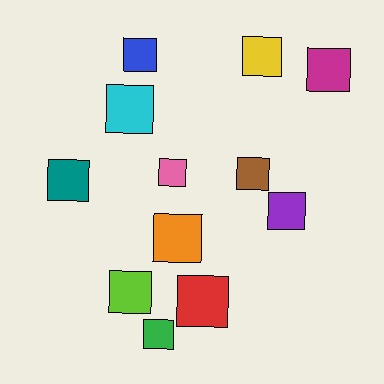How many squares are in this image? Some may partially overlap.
There are 12 squares.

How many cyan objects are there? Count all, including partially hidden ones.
There is 1 cyan object.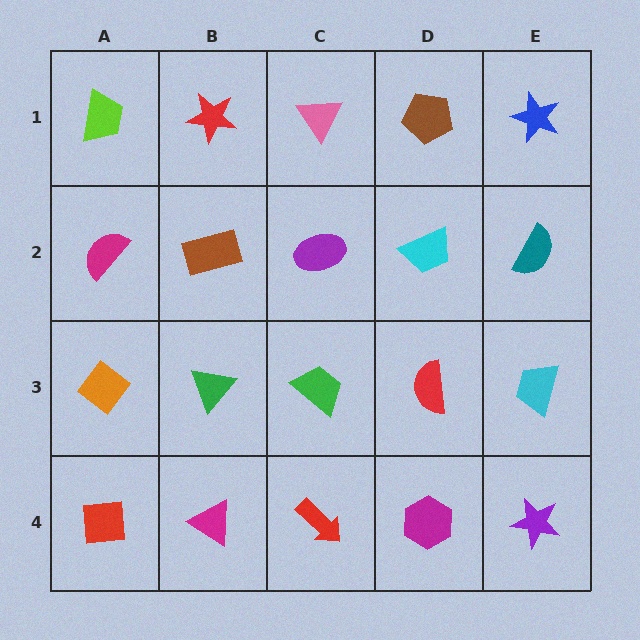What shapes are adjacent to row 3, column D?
A cyan trapezoid (row 2, column D), a magenta hexagon (row 4, column D), a green trapezoid (row 3, column C), a cyan trapezoid (row 3, column E).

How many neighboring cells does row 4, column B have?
3.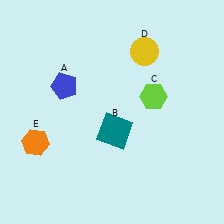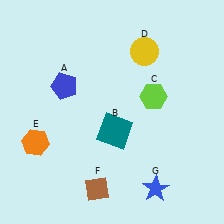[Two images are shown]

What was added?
A brown diamond (F), a blue star (G) were added in Image 2.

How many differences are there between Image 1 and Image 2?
There are 2 differences between the two images.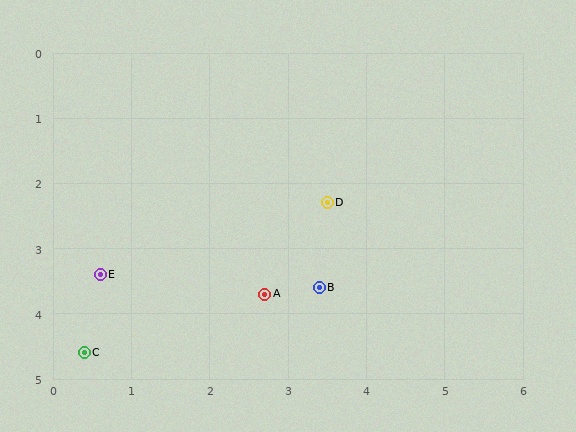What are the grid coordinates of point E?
Point E is at approximately (0.6, 3.4).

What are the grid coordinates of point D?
Point D is at approximately (3.5, 2.3).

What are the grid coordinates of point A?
Point A is at approximately (2.7, 3.7).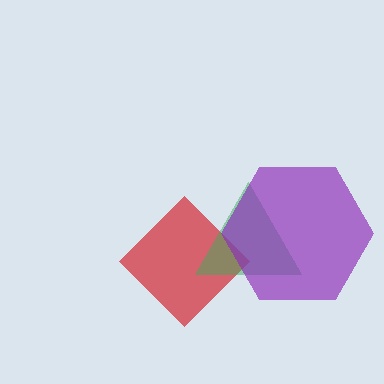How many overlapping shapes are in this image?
There are 3 overlapping shapes in the image.